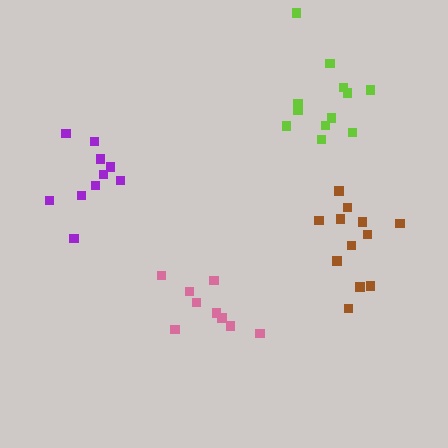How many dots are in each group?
Group 1: 9 dots, Group 2: 12 dots, Group 3: 12 dots, Group 4: 10 dots (43 total).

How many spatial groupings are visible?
There are 4 spatial groupings.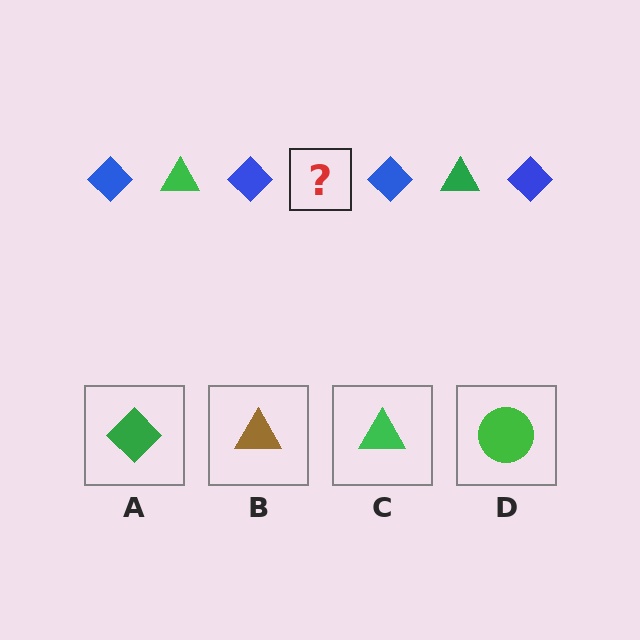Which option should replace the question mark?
Option C.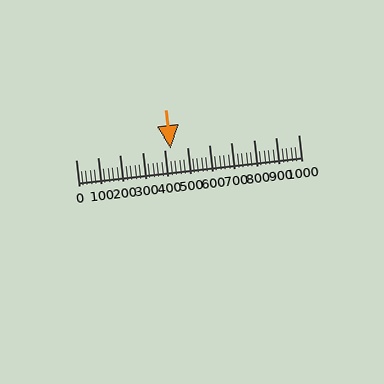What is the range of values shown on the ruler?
The ruler shows values from 0 to 1000.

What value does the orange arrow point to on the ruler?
The orange arrow points to approximately 426.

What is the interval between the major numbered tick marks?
The major tick marks are spaced 100 units apart.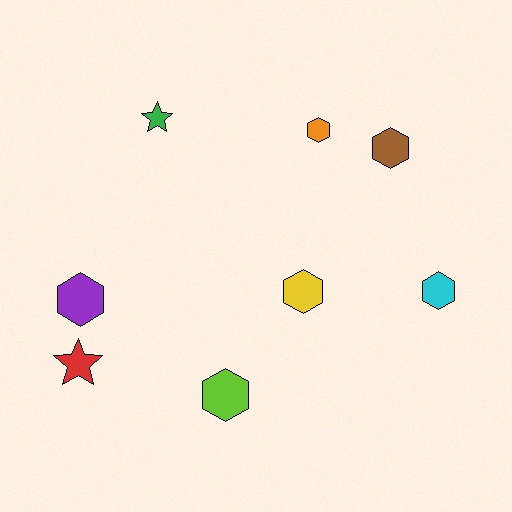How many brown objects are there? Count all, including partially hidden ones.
There is 1 brown object.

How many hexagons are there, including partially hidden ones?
There are 6 hexagons.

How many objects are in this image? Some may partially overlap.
There are 8 objects.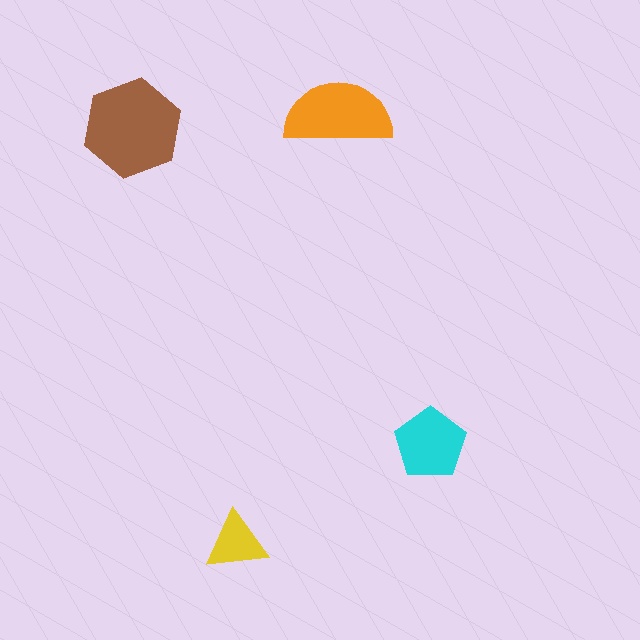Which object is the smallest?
The yellow triangle.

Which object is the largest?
The brown hexagon.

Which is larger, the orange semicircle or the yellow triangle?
The orange semicircle.